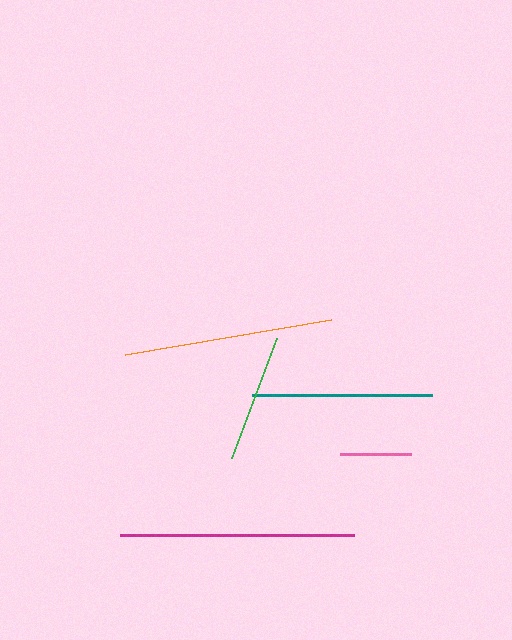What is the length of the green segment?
The green segment is approximately 129 pixels long.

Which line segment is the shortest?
The pink line is the shortest at approximately 71 pixels.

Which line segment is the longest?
The magenta line is the longest at approximately 234 pixels.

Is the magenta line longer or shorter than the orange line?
The magenta line is longer than the orange line.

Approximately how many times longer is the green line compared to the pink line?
The green line is approximately 1.8 times the length of the pink line.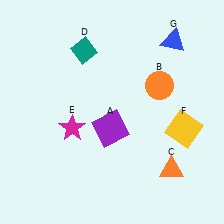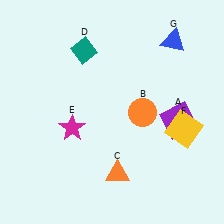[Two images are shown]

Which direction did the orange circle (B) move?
The orange circle (B) moved down.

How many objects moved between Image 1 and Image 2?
3 objects moved between the two images.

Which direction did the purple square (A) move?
The purple square (A) moved right.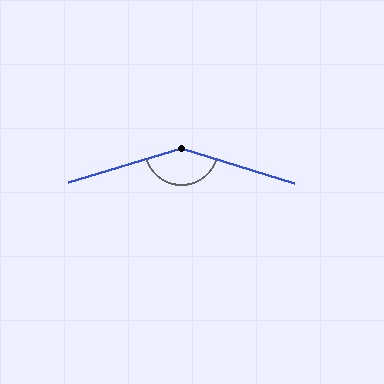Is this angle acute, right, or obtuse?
It is obtuse.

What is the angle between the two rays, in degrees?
Approximately 146 degrees.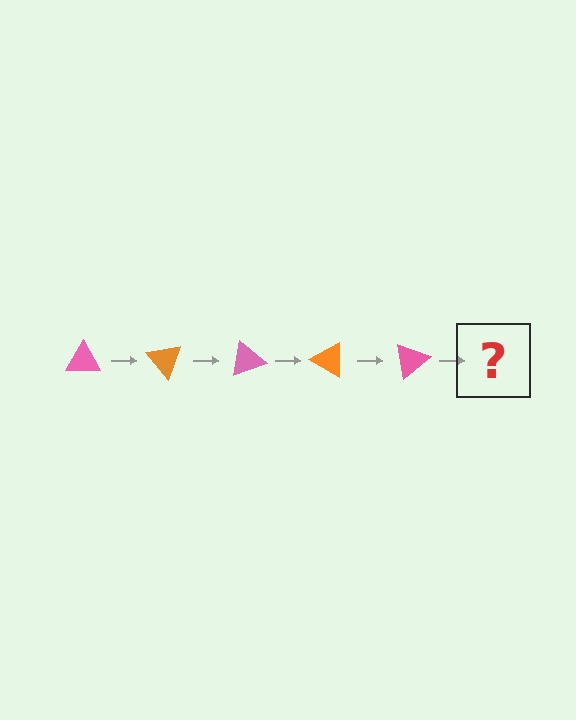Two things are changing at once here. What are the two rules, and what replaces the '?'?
The two rules are that it rotates 50 degrees each step and the color cycles through pink and orange. The '?' should be an orange triangle, rotated 250 degrees from the start.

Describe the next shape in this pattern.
It should be an orange triangle, rotated 250 degrees from the start.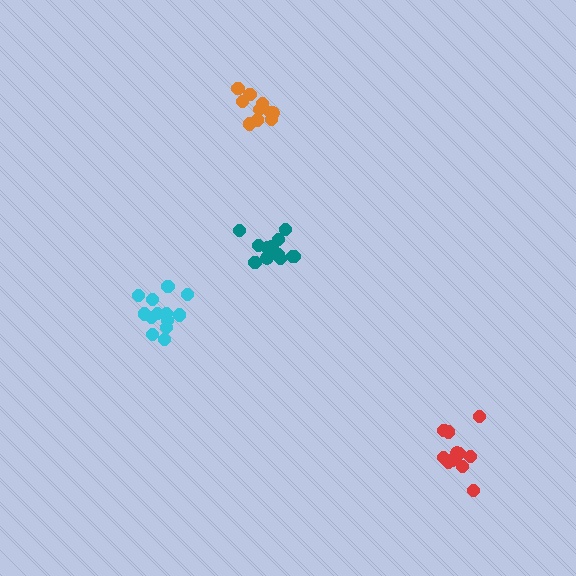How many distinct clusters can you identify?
There are 4 distinct clusters.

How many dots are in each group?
Group 1: 12 dots, Group 2: 10 dots, Group 3: 13 dots, Group 4: 12 dots (47 total).